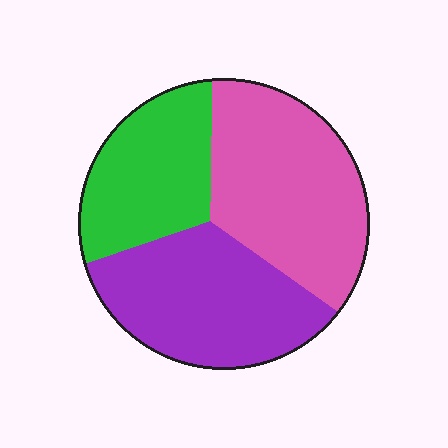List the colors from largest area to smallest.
From largest to smallest: pink, purple, green.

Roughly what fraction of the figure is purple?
Purple takes up about one third (1/3) of the figure.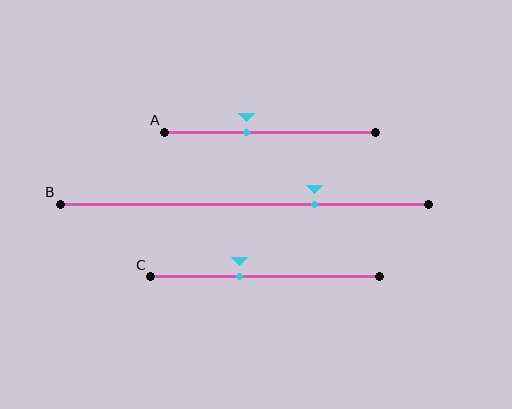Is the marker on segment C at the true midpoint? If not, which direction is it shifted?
No, the marker on segment C is shifted to the left by about 11% of the segment length.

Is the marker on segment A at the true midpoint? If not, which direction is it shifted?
No, the marker on segment A is shifted to the left by about 11% of the segment length.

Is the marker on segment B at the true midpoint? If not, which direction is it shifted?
No, the marker on segment B is shifted to the right by about 19% of the segment length.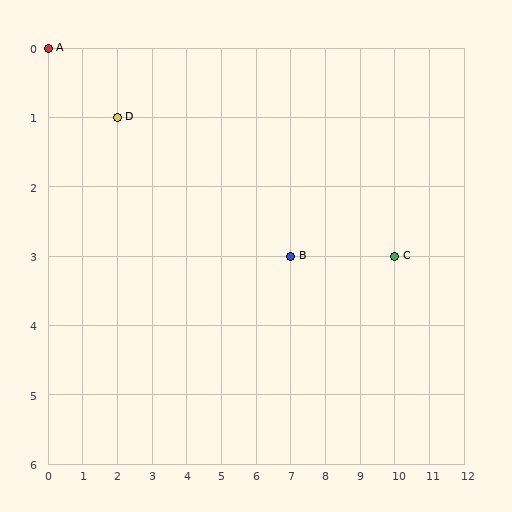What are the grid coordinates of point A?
Point A is at grid coordinates (0, 0).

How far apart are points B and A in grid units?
Points B and A are 7 columns and 3 rows apart (about 7.6 grid units diagonally).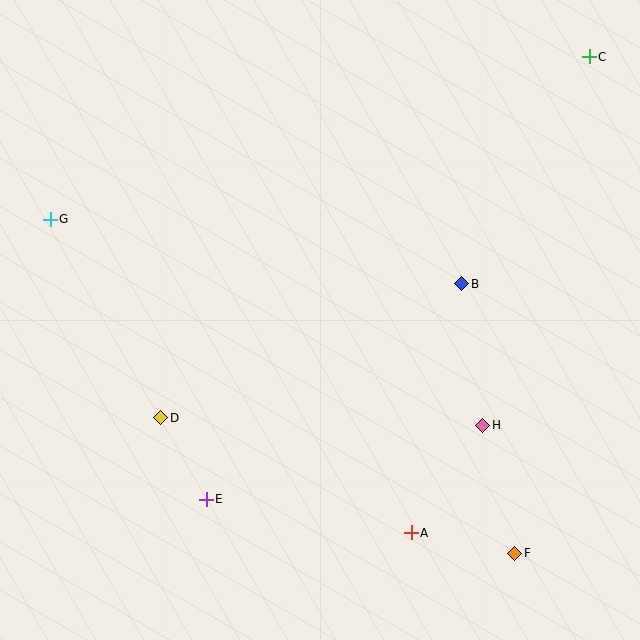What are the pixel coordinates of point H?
Point H is at (483, 425).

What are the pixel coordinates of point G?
Point G is at (50, 219).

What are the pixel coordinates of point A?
Point A is at (411, 533).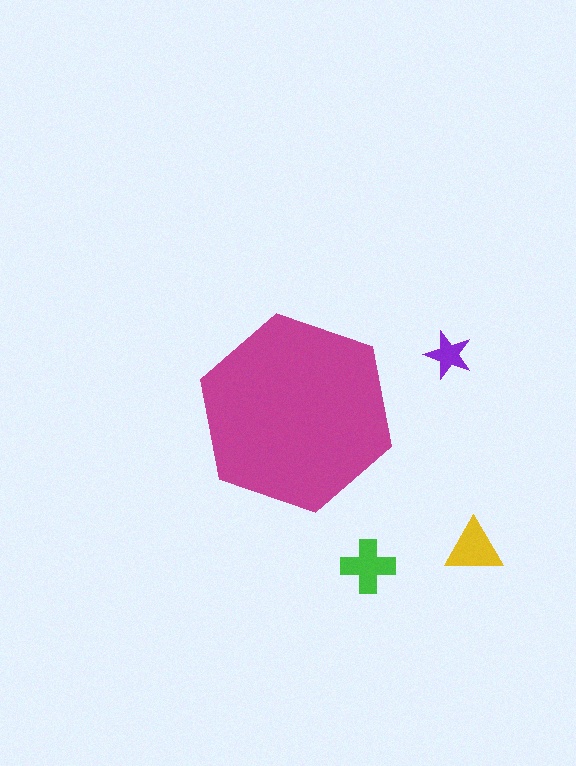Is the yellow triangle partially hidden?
No, the yellow triangle is fully visible.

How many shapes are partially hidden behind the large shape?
0 shapes are partially hidden.